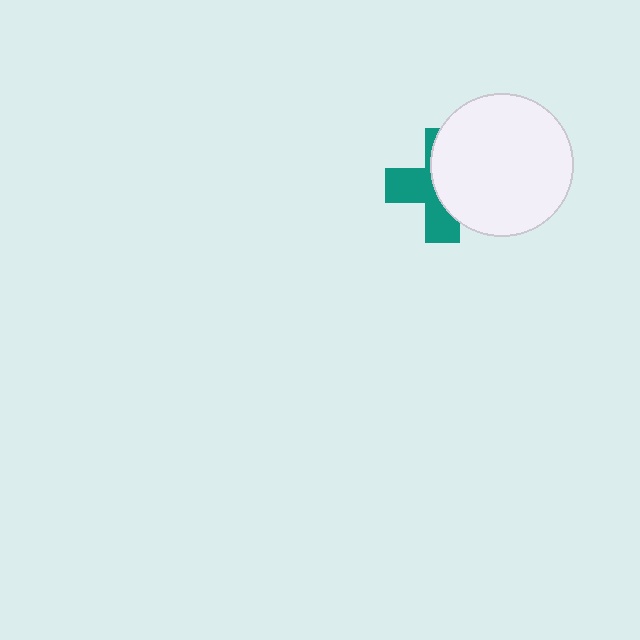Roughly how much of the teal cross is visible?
About half of it is visible (roughly 47%).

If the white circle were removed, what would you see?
You would see the complete teal cross.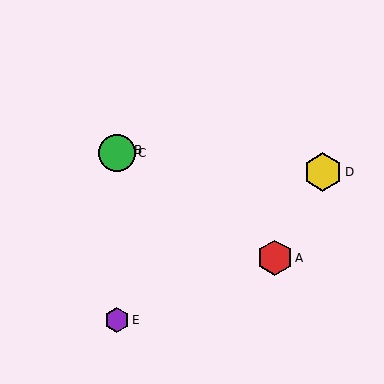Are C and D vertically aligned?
No, C is at x≈117 and D is at x≈323.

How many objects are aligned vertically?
3 objects (B, C, E) are aligned vertically.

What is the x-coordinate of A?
Object A is at x≈275.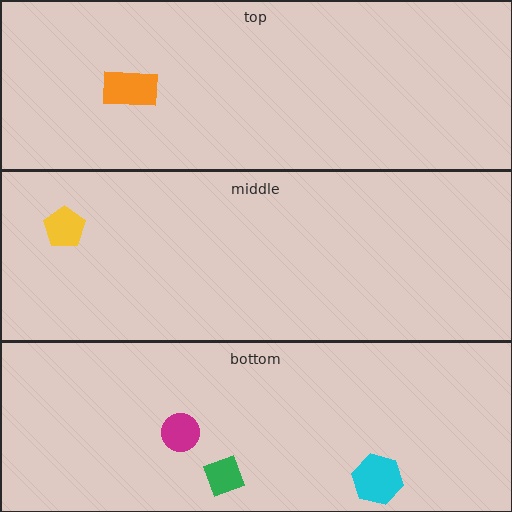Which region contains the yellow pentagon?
The middle region.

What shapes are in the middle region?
The yellow pentagon.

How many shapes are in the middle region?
1.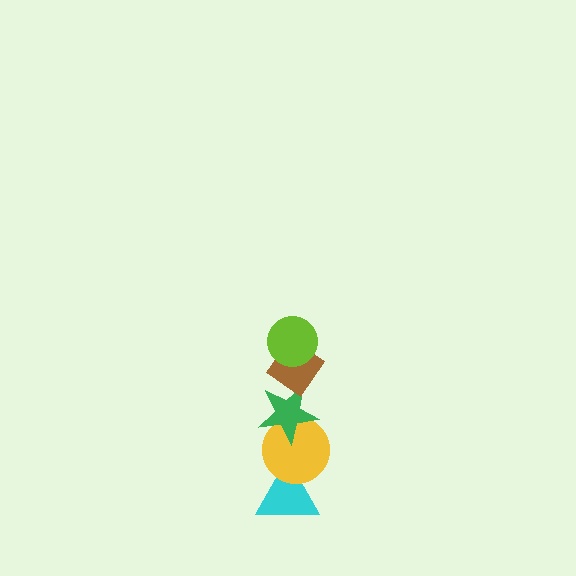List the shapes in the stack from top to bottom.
From top to bottom: the lime circle, the brown diamond, the green star, the yellow circle, the cyan triangle.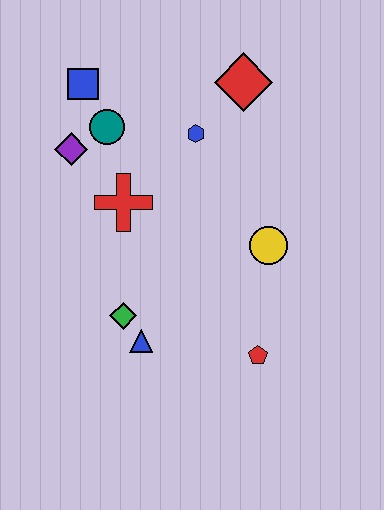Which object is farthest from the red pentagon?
The blue square is farthest from the red pentagon.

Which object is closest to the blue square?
The teal circle is closest to the blue square.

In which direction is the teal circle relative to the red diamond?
The teal circle is to the left of the red diamond.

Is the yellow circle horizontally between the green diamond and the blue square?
No